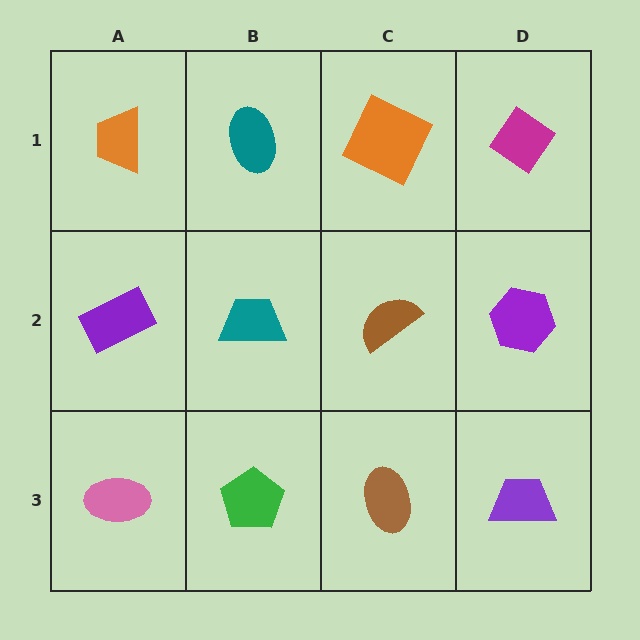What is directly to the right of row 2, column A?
A teal trapezoid.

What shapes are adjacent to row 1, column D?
A purple hexagon (row 2, column D), an orange square (row 1, column C).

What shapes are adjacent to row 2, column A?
An orange trapezoid (row 1, column A), a pink ellipse (row 3, column A), a teal trapezoid (row 2, column B).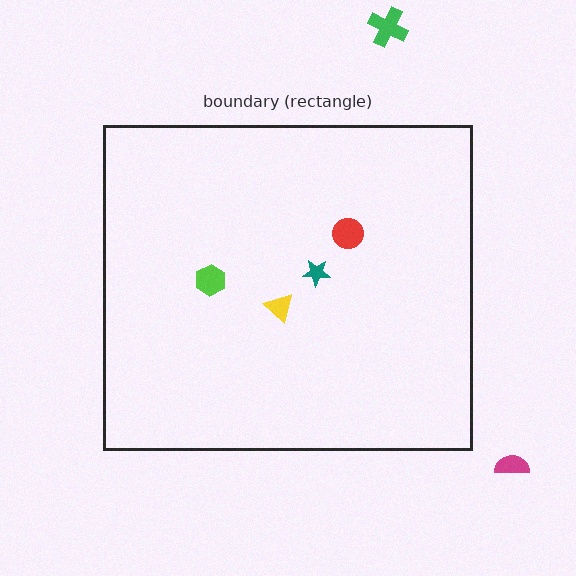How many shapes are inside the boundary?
4 inside, 2 outside.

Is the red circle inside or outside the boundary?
Inside.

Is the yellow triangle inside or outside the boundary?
Inside.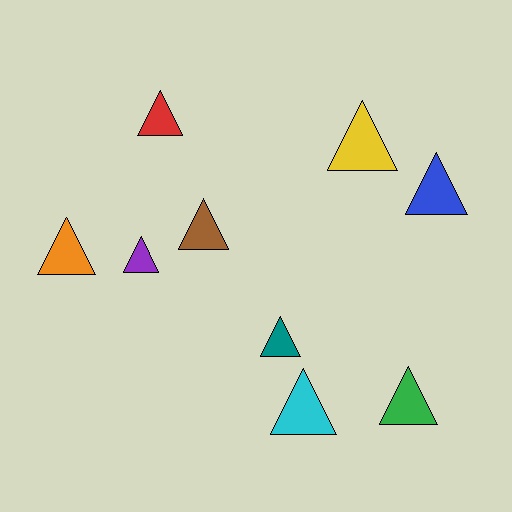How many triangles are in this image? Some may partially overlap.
There are 9 triangles.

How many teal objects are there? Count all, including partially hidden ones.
There is 1 teal object.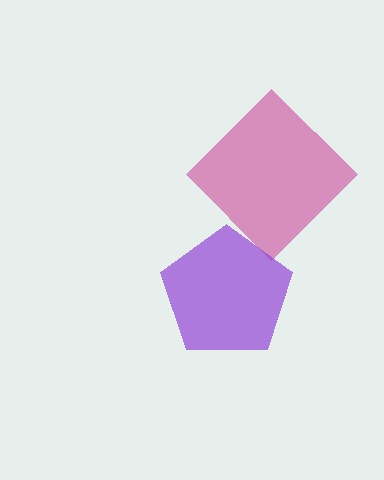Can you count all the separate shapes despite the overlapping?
Yes, there are 2 separate shapes.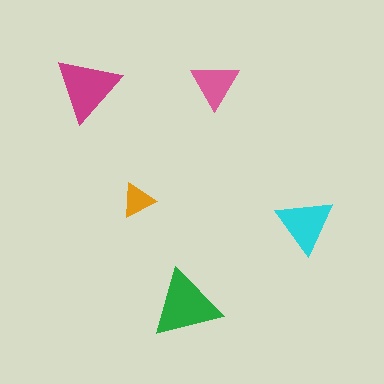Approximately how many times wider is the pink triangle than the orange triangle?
About 1.5 times wider.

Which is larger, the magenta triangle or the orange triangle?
The magenta one.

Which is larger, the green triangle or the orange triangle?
The green one.